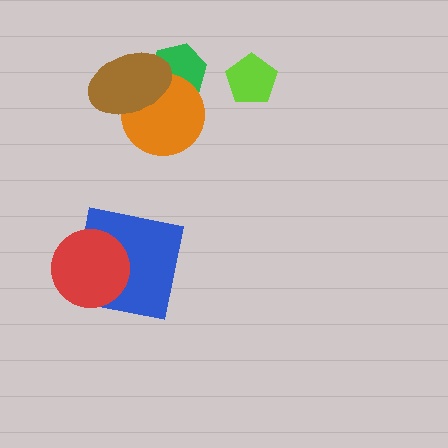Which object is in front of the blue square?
The red circle is in front of the blue square.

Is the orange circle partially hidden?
Yes, it is partially covered by another shape.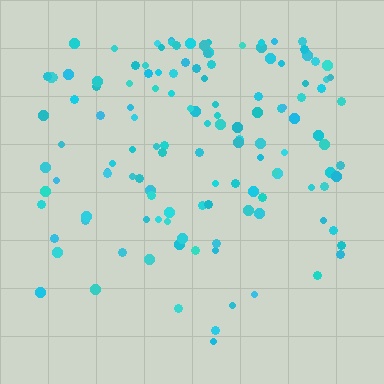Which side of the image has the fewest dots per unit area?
The bottom.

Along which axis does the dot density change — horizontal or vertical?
Vertical.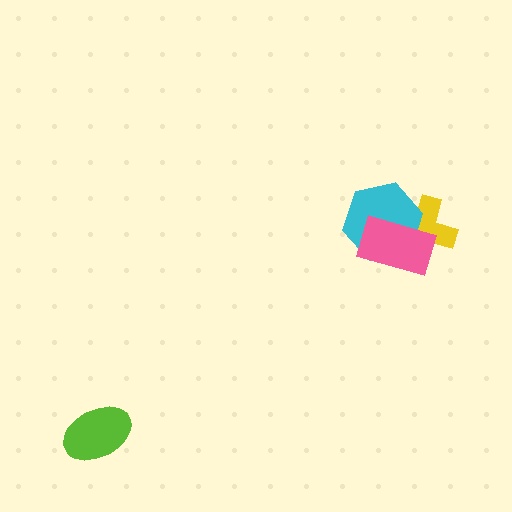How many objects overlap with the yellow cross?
2 objects overlap with the yellow cross.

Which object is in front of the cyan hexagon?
The pink rectangle is in front of the cyan hexagon.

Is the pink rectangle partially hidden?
No, no other shape covers it.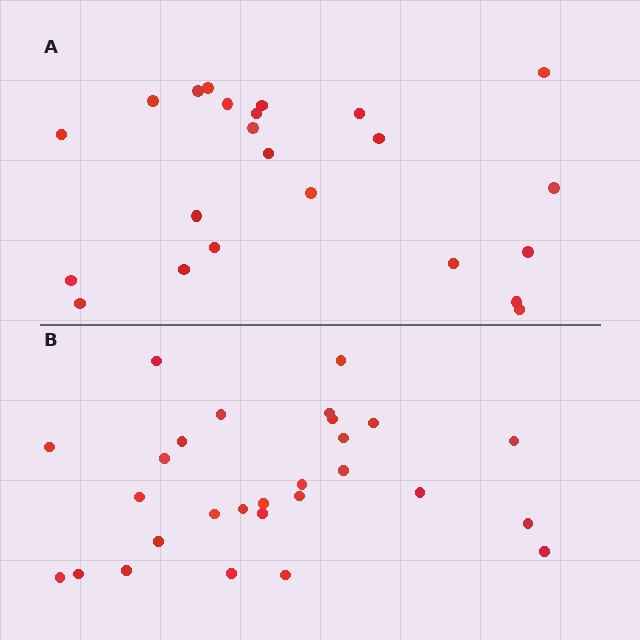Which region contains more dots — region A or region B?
Region B (the bottom region) has more dots.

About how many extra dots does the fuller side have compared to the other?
Region B has about 5 more dots than region A.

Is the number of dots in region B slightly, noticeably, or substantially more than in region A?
Region B has only slightly more — the two regions are fairly close. The ratio is roughly 1.2 to 1.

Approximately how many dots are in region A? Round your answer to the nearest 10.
About 20 dots. (The exact count is 23, which rounds to 20.)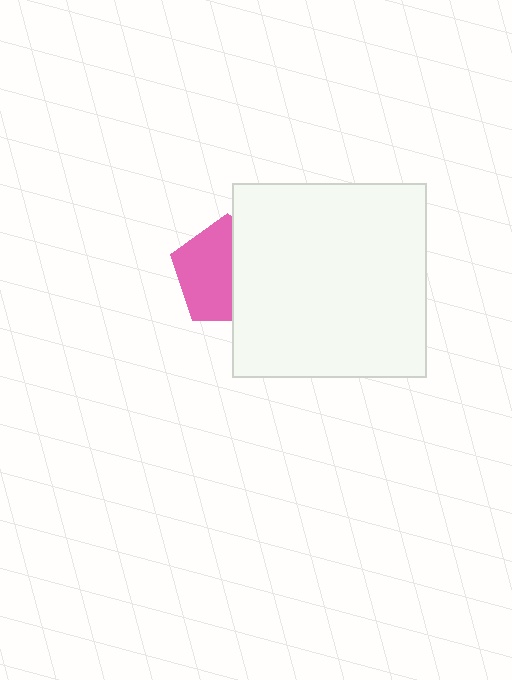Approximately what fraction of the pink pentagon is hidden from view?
Roughly 45% of the pink pentagon is hidden behind the white square.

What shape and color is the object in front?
The object in front is a white square.